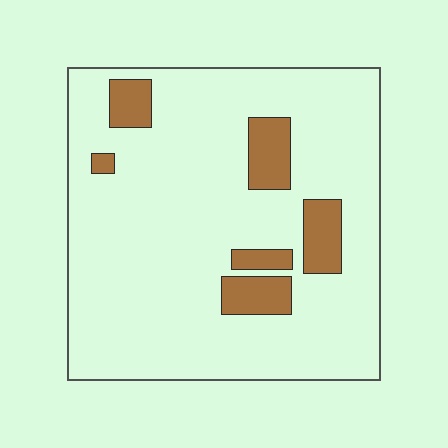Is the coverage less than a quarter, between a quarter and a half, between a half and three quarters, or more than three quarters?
Less than a quarter.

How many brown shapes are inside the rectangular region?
6.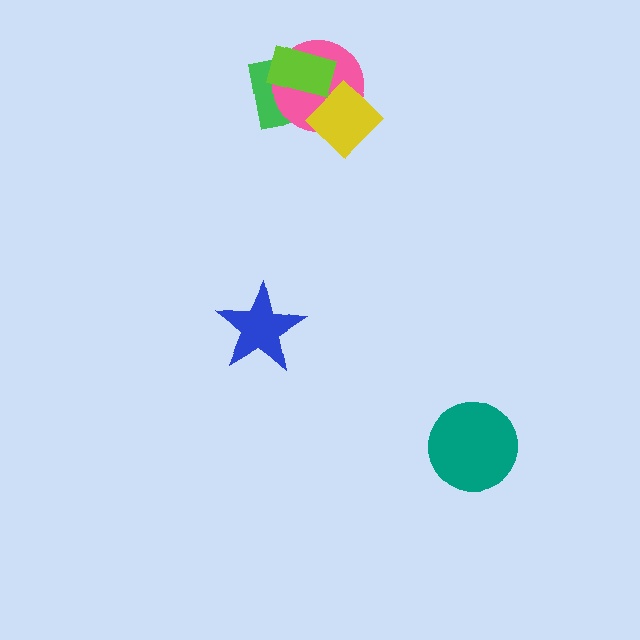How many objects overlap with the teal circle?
0 objects overlap with the teal circle.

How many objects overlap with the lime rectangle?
2 objects overlap with the lime rectangle.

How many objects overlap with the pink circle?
3 objects overlap with the pink circle.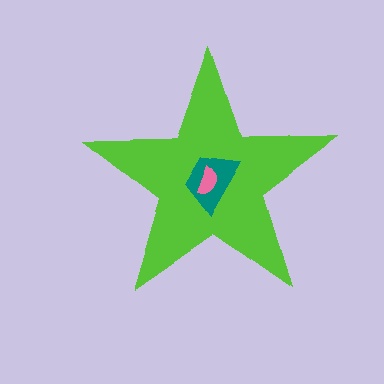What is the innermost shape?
The pink semicircle.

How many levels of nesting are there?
3.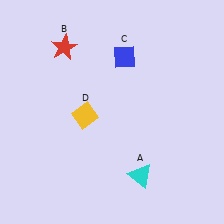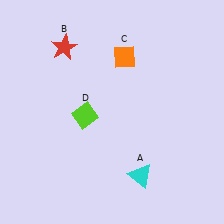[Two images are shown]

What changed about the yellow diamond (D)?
In Image 1, D is yellow. In Image 2, it changed to lime.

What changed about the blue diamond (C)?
In Image 1, C is blue. In Image 2, it changed to orange.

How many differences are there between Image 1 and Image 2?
There are 2 differences between the two images.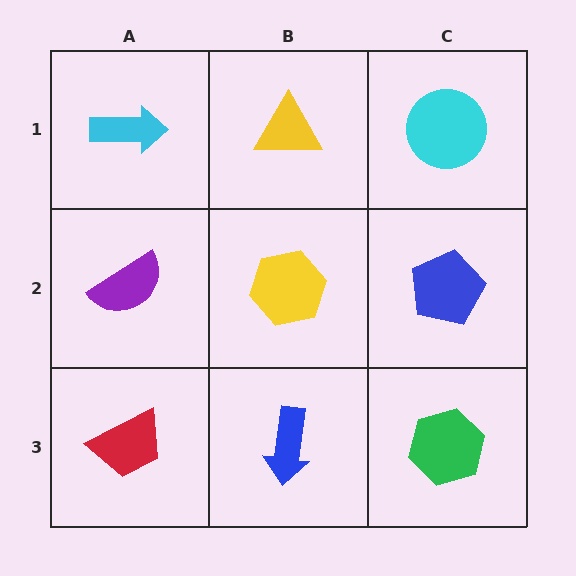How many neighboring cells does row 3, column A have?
2.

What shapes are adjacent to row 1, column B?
A yellow hexagon (row 2, column B), a cyan arrow (row 1, column A), a cyan circle (row 1, column C).